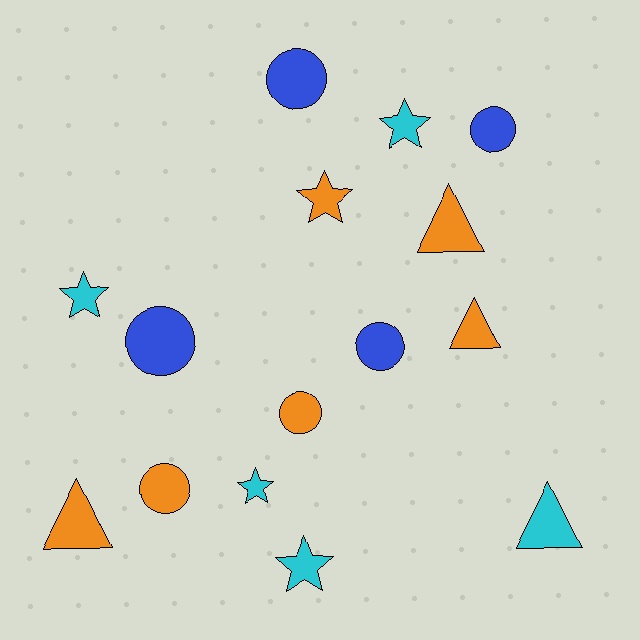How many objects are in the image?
There are 15 objects.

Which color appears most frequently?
Orange, with 6 objects.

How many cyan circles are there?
There are no cyan circles.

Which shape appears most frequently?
Circle, with 6 objects.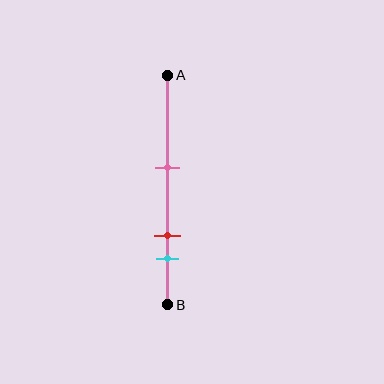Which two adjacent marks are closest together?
The red and cyan marks are the closest adjacent pair.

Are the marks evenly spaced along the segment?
No, the marks are not evenly spaced.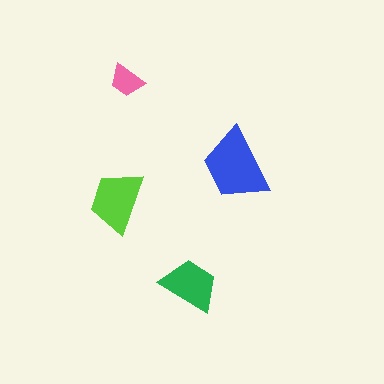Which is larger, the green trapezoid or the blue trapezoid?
The blue one.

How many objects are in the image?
There are 4 objects in the image.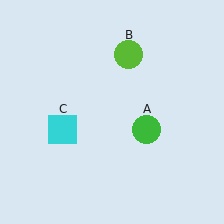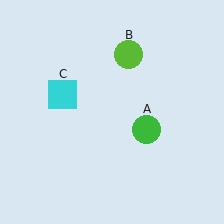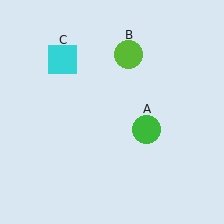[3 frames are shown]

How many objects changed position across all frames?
1 object changed position: cyan square (object C).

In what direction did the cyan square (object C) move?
The cyan square (object C) moved up.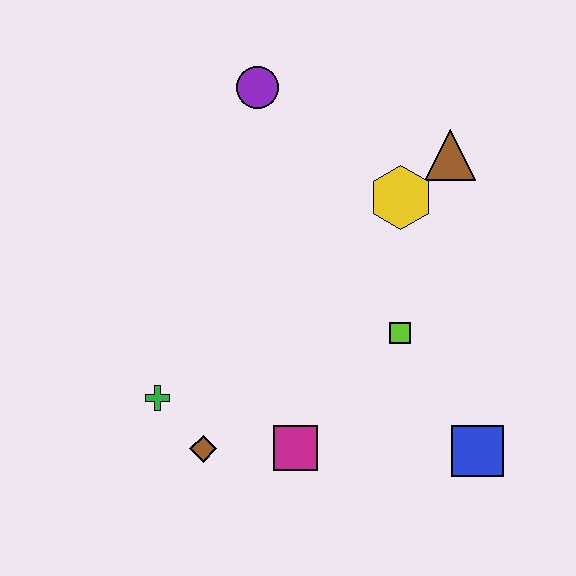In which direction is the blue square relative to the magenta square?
The blue square is to the right of the magenta square.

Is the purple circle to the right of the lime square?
No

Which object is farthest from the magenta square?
The purple circle is farthest from the magenta square.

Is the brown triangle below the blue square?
No